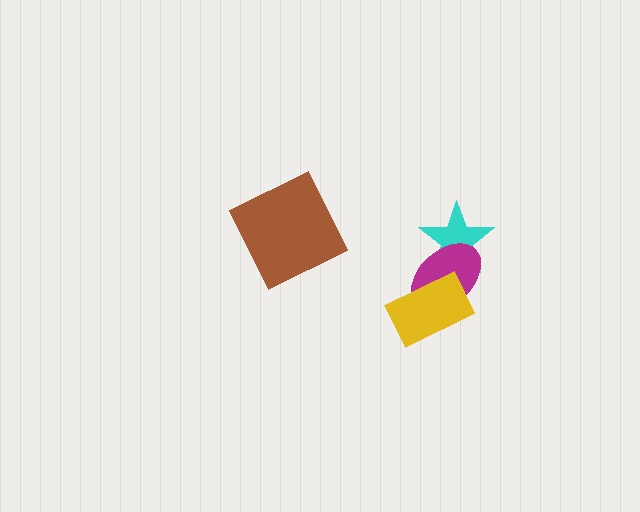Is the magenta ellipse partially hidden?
Yes, it is partially covered by another shape.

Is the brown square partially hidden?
No, no other shape covers it.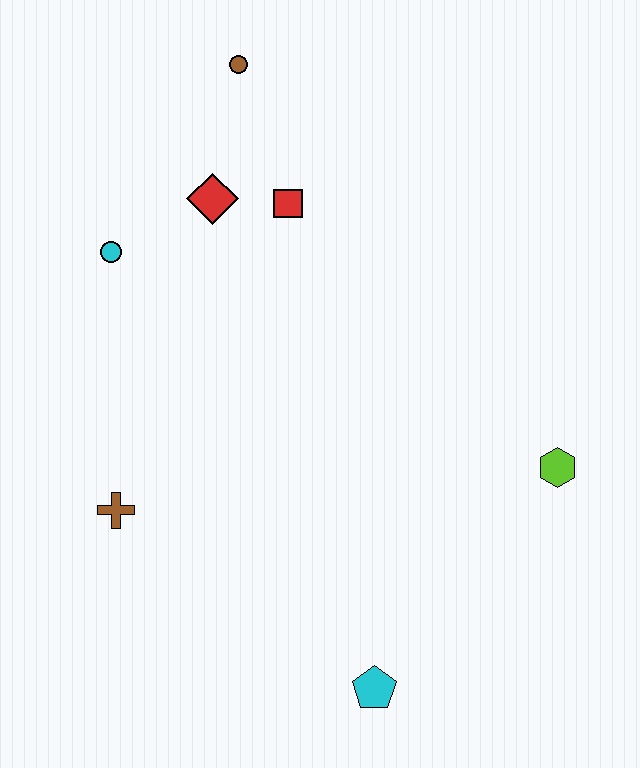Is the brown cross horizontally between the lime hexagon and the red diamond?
No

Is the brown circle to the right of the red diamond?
Yes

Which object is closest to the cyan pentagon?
The lime hexagon is closest to the cyan pentagon.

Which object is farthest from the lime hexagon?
The brown circle is farthest from the lime hexagon.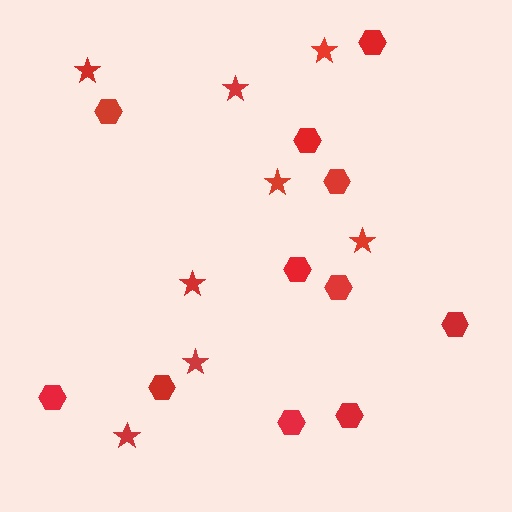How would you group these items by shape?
There are 2 groups: one group of hexagons (11) and one group of stars (8).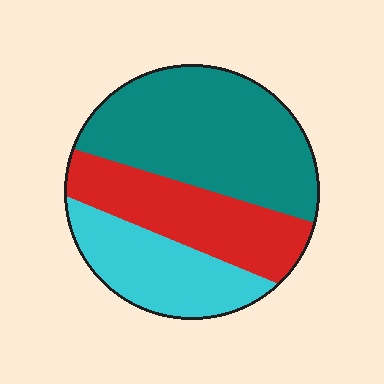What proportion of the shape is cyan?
Cyan covers roughly 25% of the shape.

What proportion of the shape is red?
Red takes up about one quarter (1/4) of the shape.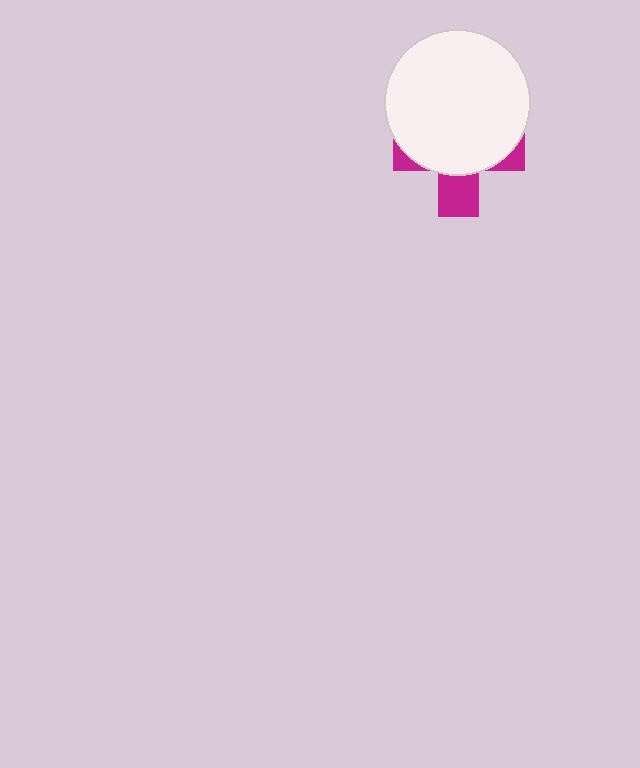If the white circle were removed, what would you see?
You would see the complete magenta cross.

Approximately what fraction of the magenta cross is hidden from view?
Roughly 68% of the magenta cross is hidden behind the white circle.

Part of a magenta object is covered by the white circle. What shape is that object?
It is a cross.